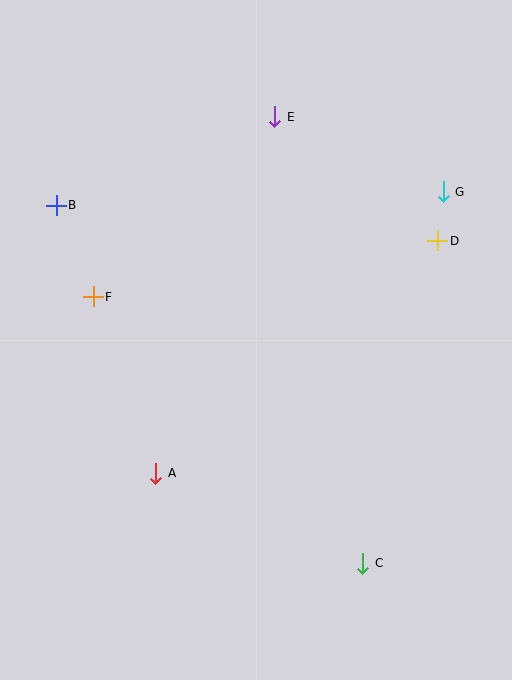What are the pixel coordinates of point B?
Point B is at (56, 205).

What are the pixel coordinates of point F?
Point F is at (93, 297).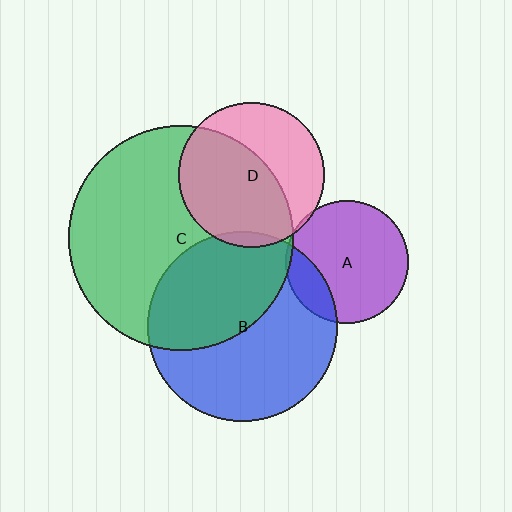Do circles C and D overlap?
Yes.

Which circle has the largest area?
Circle C (green).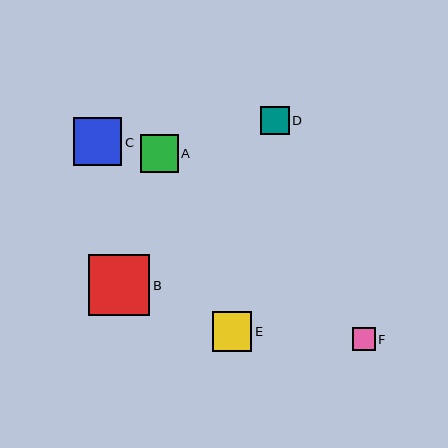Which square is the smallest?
Square F is the smallest with a size of approximately 23 pixels.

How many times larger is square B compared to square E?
Square B is approximately 1.6 times the size of square E.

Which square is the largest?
Square B is the largest with a size of approximately 61 pixels.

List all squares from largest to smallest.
From largest to smallest: B, C, E, A, D, F.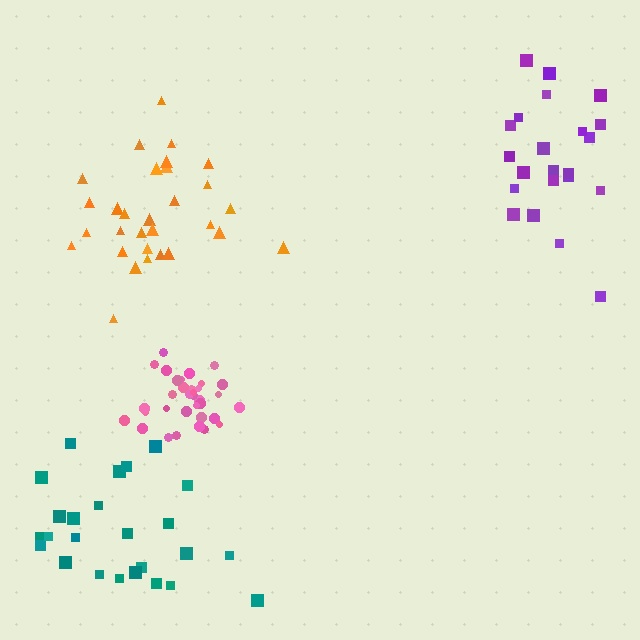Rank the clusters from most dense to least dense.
pink, orange, teal, purple.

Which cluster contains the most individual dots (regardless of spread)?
Pink (34).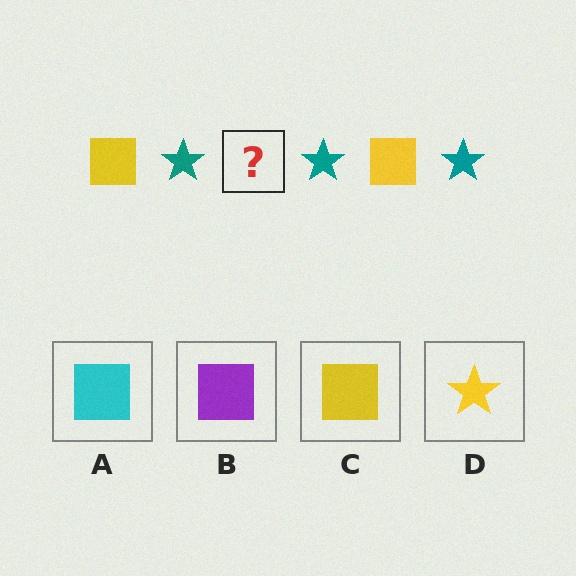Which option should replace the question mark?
Option C.